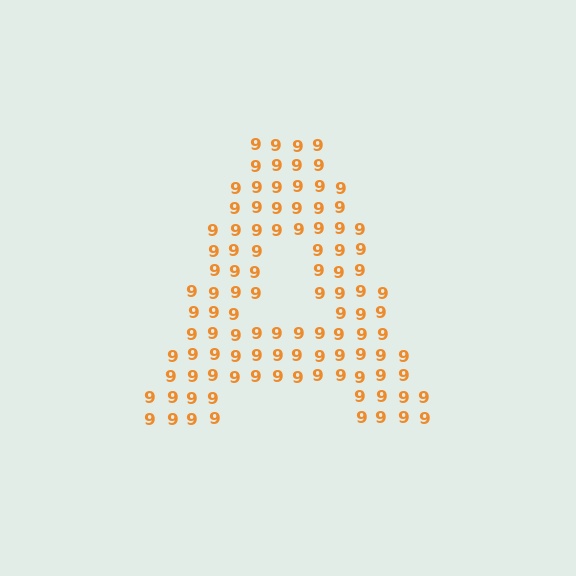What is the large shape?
The large shape is the letter A.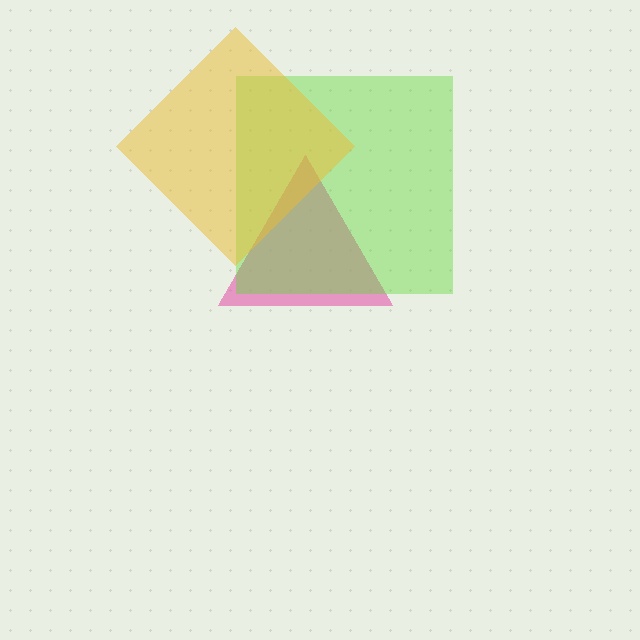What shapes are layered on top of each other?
The layered shapes are: a pink triangle, a lime square, a yellow diamond.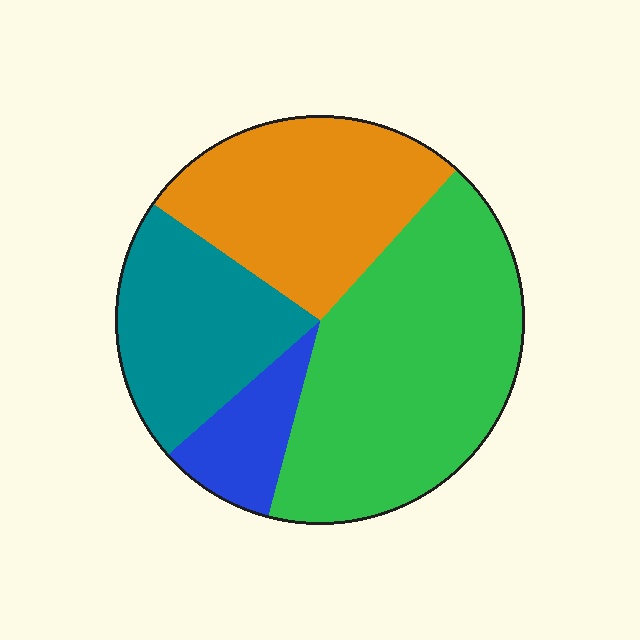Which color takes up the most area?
Green, at roughly 40%.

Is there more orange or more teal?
Orange.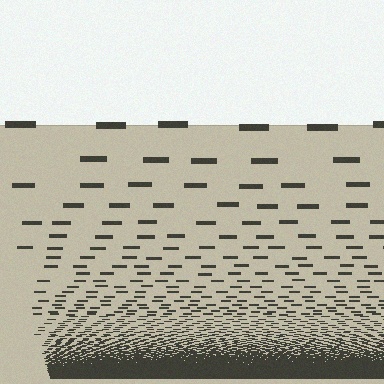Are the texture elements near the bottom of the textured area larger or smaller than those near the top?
Smaller. The gradient is inverted — elements near the bottom are smaller and denser.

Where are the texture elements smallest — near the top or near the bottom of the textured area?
Near the bottom.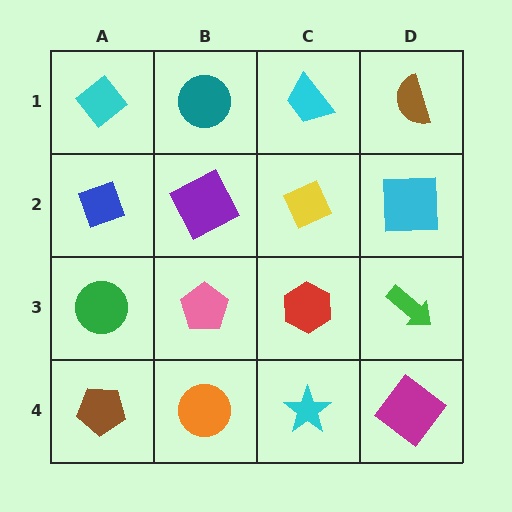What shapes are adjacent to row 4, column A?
A green circle (row 3, column A), an orange circle (row 4, column B).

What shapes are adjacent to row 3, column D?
A cyan square (row 2, column D), a magenta diamond (row 4, column D), a red hexagon (row 3, column C).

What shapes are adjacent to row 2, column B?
A teal circle (row 1, column B), a pink pentagon (row 3, column B), a blue diamond (row 2, column A), a yellow diamond (row 2, column C).